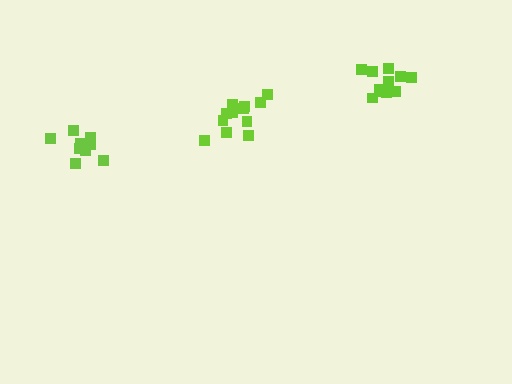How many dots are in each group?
Group 1: 14 dots, Group 2: 13 dots, Group 3: 9 dots (36 total).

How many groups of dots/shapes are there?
There are 3 groups.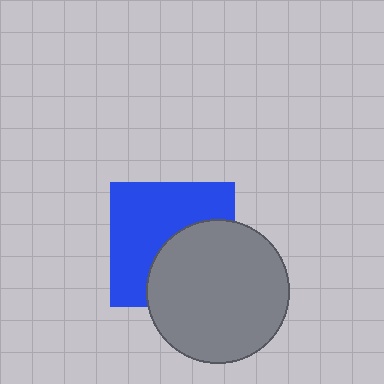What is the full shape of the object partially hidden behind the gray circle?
The partially hidden object is a blue square.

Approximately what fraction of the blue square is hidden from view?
Roughly 43% of the blue square is hidden behind the gray circle.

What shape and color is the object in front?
The object in front is a gray circle.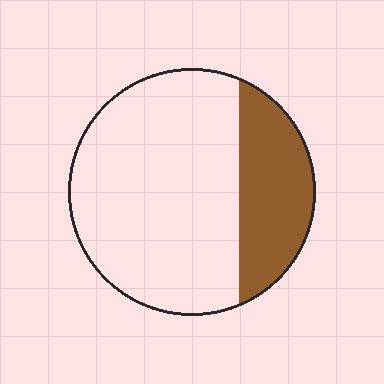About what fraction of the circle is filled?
About one quarter (1/4).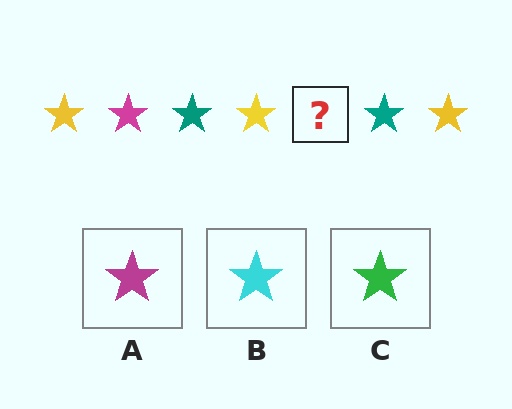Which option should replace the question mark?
Option A.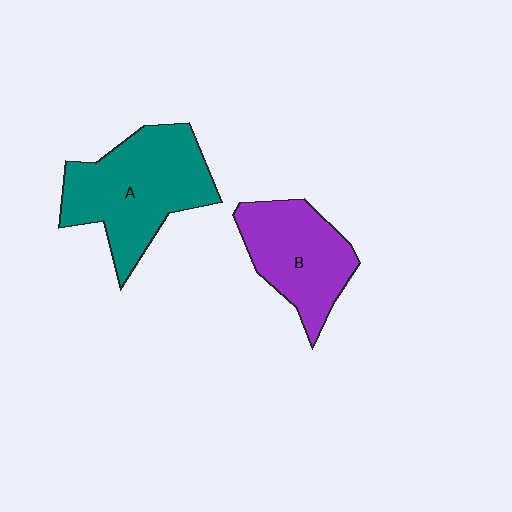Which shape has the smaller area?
Shape B (purple).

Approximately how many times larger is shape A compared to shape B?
Approximately 1.4 times.